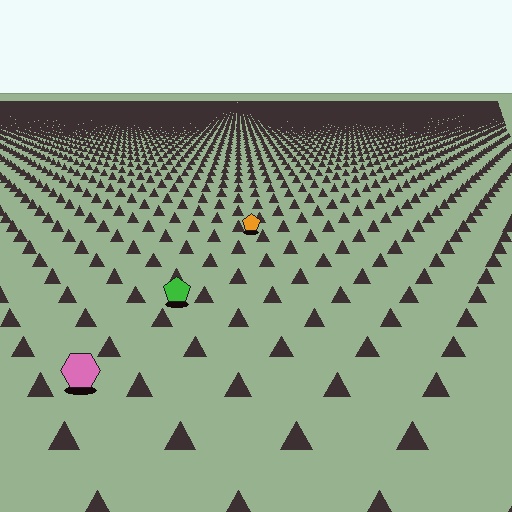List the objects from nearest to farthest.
From nearest to farthest: the pink hexagon, the green pentagon, the orange pentagon.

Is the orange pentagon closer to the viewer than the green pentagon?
No. The green pentagon is closer — you can tell from the texture gradient: the ground texture is coarser near it.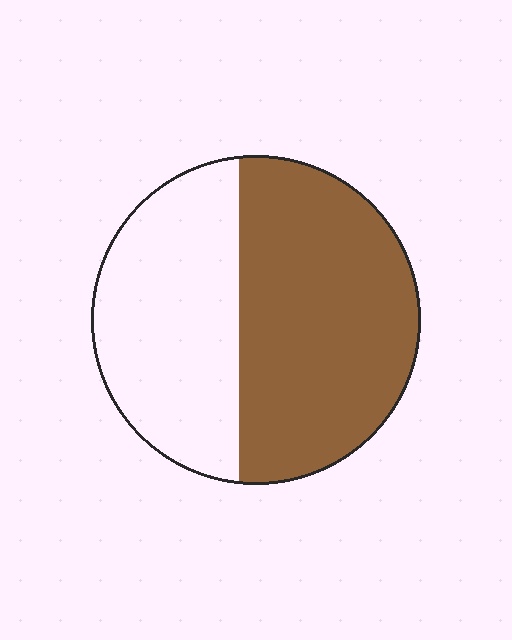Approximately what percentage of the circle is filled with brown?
Approximately 55%.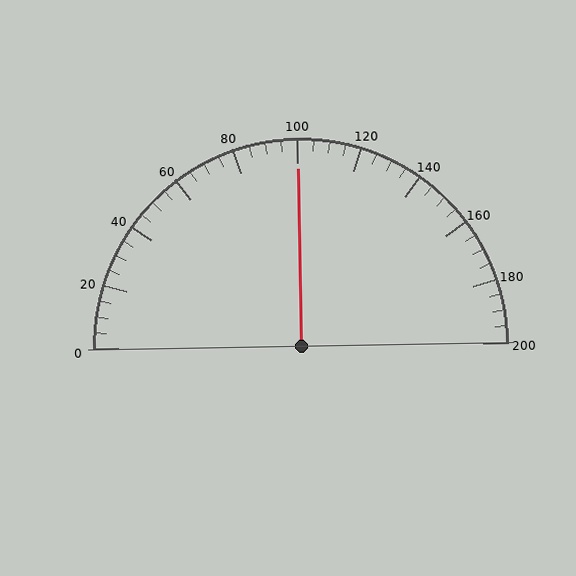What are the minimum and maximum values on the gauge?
The gauge ranges from 0 to 200.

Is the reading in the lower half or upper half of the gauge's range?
The reading is in the upper half of the range (0 to 200).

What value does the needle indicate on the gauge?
The needle indicates approximately 100.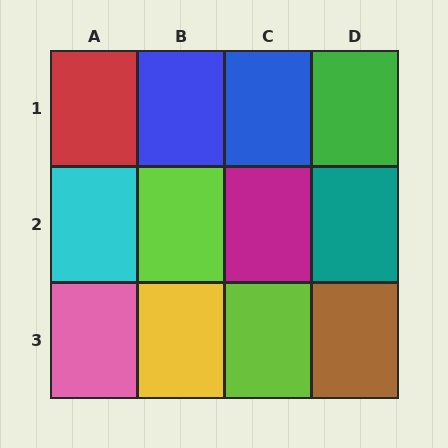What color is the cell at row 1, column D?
Green.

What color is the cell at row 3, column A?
Pink.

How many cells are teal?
1 cell is teal.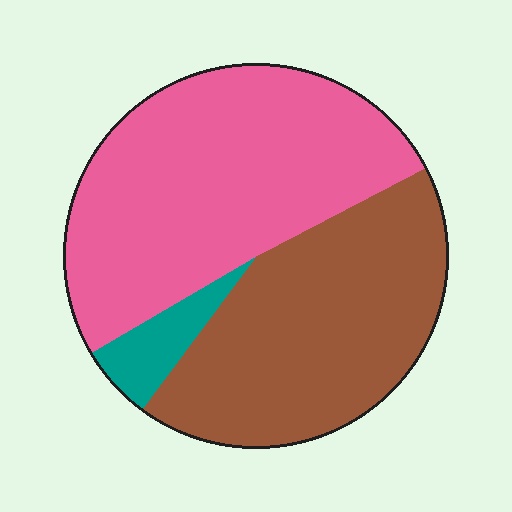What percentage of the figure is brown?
Brown takes up between a third and a half of the figure.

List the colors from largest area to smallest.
From largest to smallest: pink, brown, teal.